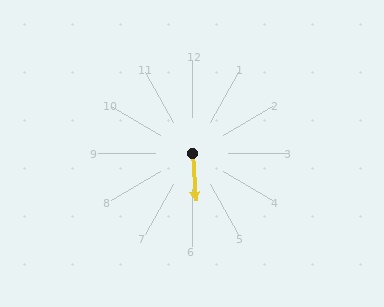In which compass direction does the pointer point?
South.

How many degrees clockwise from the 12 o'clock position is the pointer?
Approximately 176 degrees.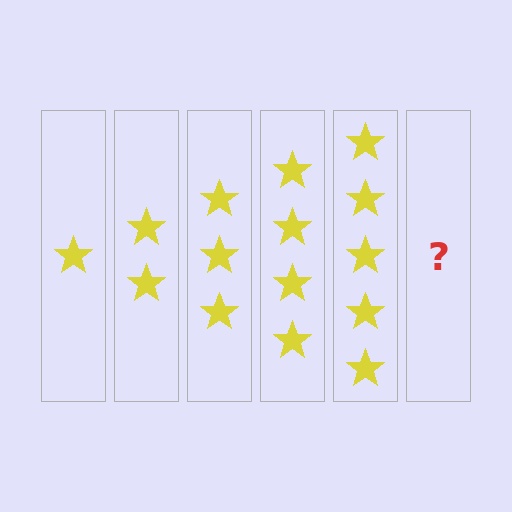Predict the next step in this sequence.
The next step is 6 stars.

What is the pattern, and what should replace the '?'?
The pattern is that each step adds one more star. The '?' should be 6 stars.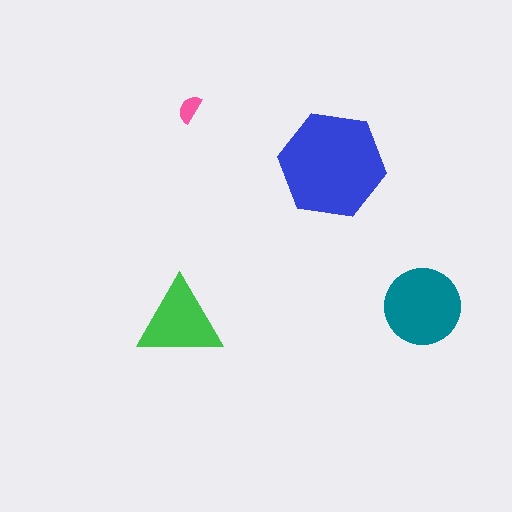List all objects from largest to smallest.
The blue hexagon, the teal circle, the green triangle, the pink semicircle.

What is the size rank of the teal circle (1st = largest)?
2nd.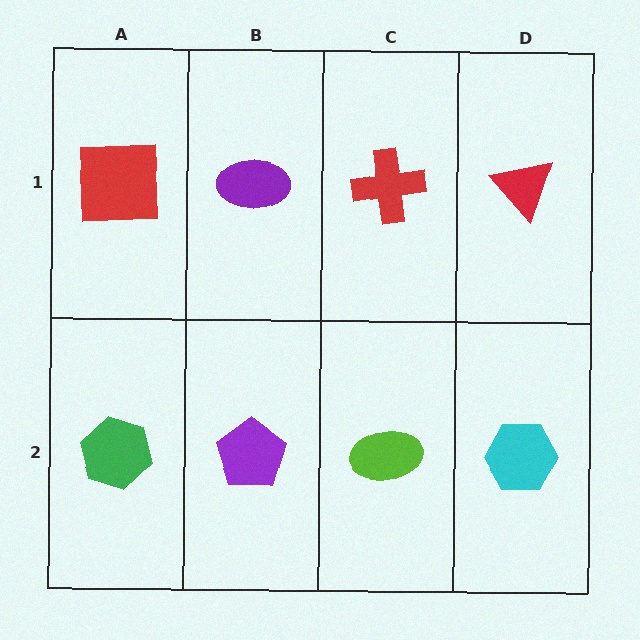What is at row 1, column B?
A purple ellipse.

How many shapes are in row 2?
4 shapes.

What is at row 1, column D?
A red triangle.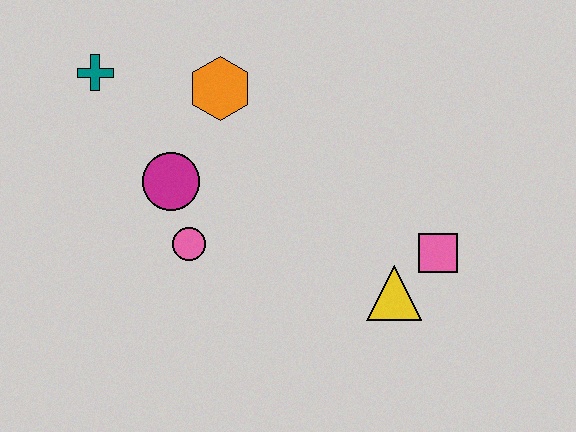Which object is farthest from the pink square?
The teal cross is farthest from the pink square.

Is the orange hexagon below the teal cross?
Yes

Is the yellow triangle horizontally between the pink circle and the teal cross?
No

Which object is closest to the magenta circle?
The pink circle is closest to the magenta circle.